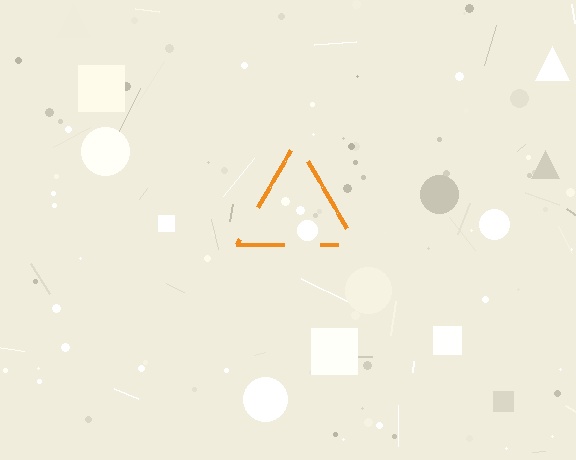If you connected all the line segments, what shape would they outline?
They would outline a triangle.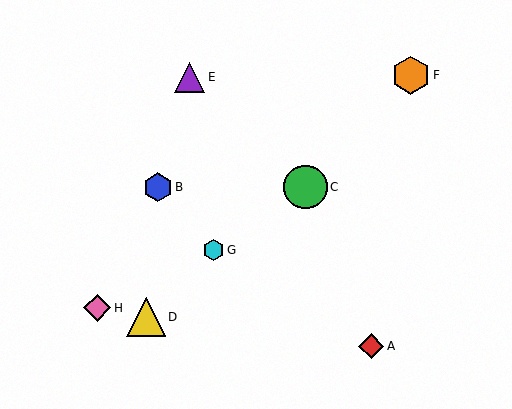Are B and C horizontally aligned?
Yes, both are at y≈187.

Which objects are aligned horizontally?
Objects B, C are aligned horizontally.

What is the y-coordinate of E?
Object E is at y≈77.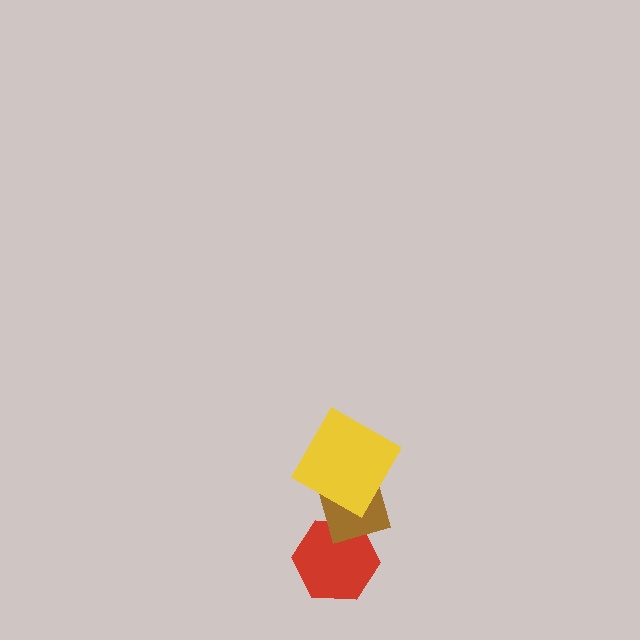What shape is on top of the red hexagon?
The brown diamond is on top of the red hexagon.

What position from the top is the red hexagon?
The red hexagon is 3rd from the top.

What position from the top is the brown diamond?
The brown diamond is 2nd from the top.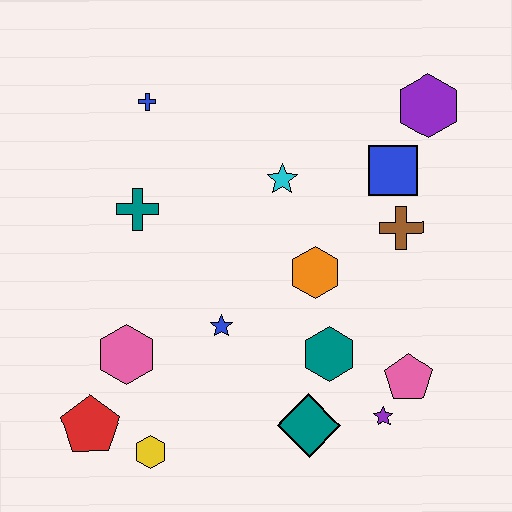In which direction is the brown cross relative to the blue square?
The brown cross is below the blue square.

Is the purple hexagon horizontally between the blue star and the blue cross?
No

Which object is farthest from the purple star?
The blue cross is farthest from the purple star.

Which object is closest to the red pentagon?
The yellow hexagon is closest to the red pentagon.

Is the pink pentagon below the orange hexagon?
Yes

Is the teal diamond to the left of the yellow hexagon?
No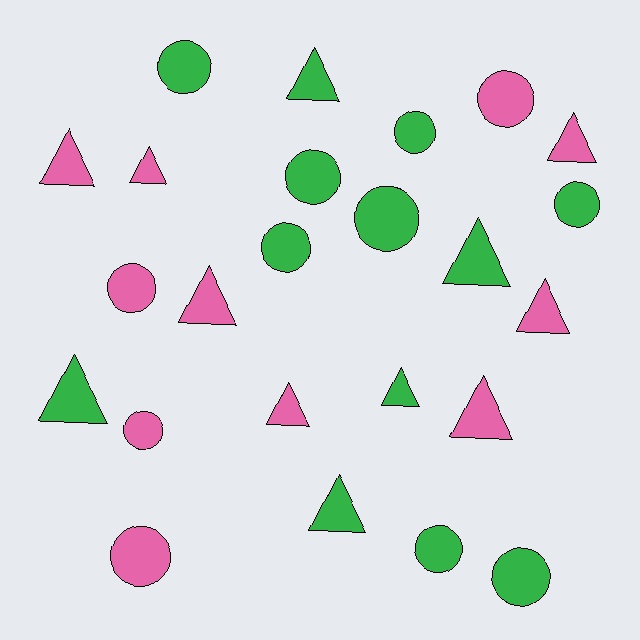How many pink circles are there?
There are 4 pink circles.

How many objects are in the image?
There are 24 objects.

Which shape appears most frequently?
Triangle, with 12 objects.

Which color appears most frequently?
Green, with 13 objects.